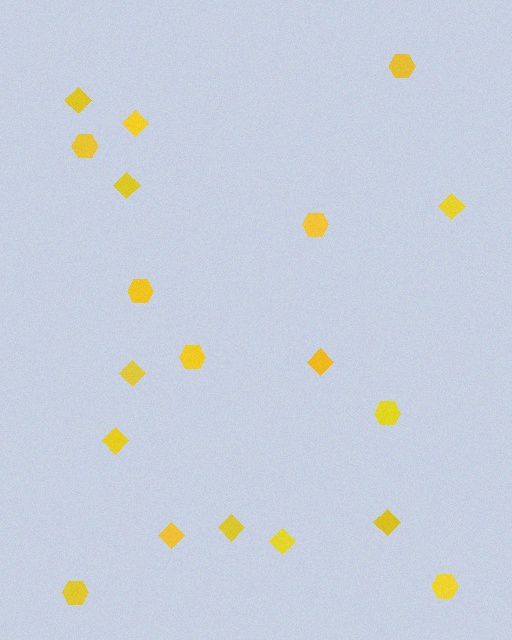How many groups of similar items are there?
There are 2 groups: one group of diamonds (11) and one group of hexagons (8).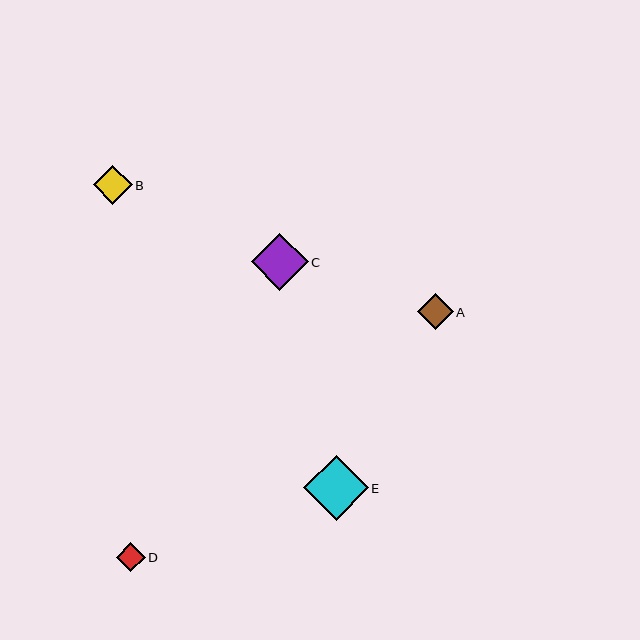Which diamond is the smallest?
Diamond D is the smallest with a size of approximately 29 pixels.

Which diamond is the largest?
Diamond E is the largest with a size of approximately 64 pixels.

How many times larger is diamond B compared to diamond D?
Diamond B is approximately 1.4 times the size of diamond D.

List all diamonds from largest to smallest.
From largest to smallest: E, C, B, A, D.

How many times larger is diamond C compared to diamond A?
Diamond C is approximately 1.6 times the size of diamond A.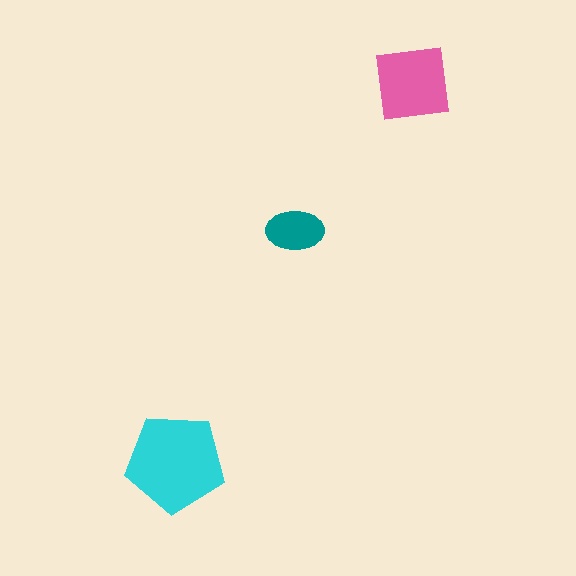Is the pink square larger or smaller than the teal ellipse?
Larger.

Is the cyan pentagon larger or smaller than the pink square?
Larger.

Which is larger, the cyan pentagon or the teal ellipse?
The cyan pentagon.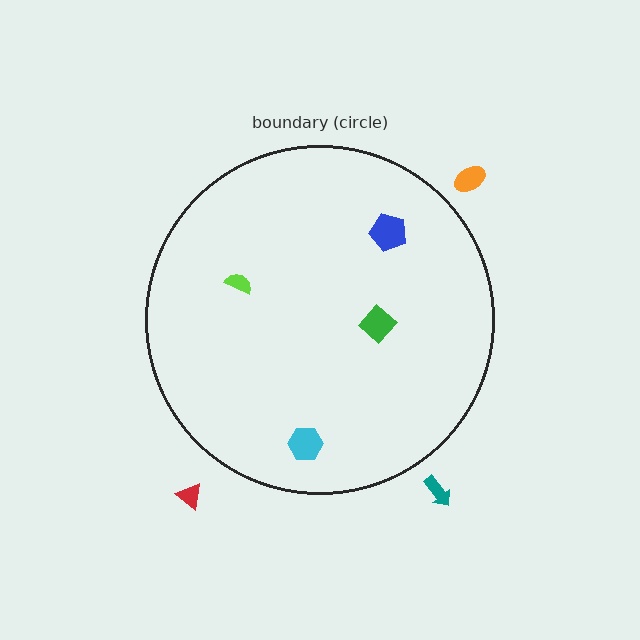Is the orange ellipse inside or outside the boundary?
Outside.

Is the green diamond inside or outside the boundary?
Inside.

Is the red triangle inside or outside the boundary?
Outside.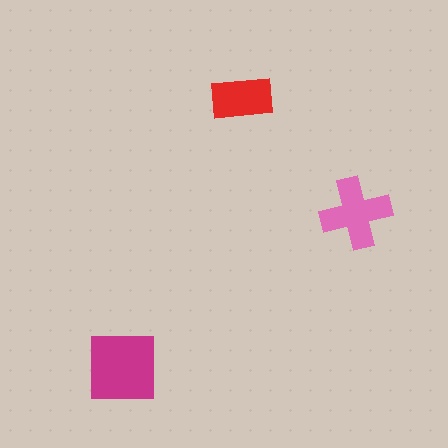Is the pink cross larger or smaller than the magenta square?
Smaller.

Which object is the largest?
The magenta square.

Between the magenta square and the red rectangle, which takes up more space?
The magenta square.